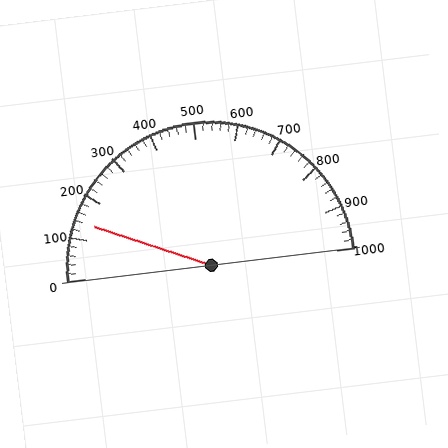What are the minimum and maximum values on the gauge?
The gauge ranges from 0 to 1000.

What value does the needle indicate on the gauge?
The needle indicates approximately 140.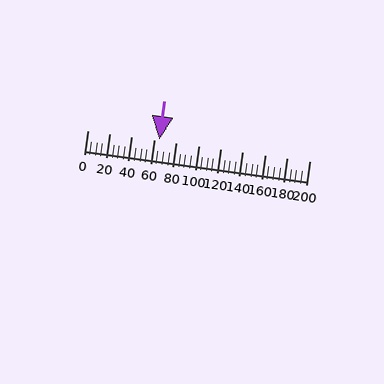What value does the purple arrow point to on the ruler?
The purple arrow points to approximately 65.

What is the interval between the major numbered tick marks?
The major tick marks are spaced 20 units apart.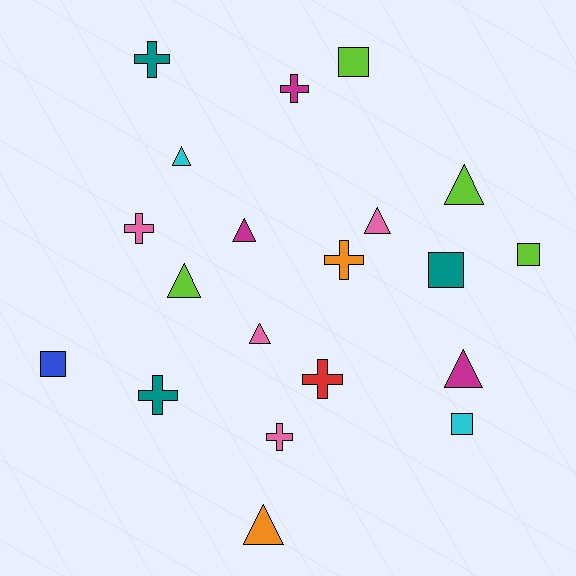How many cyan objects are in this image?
There are 2 cyan objects.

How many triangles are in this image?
There are 8 triangles.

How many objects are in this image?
There are 20 objects.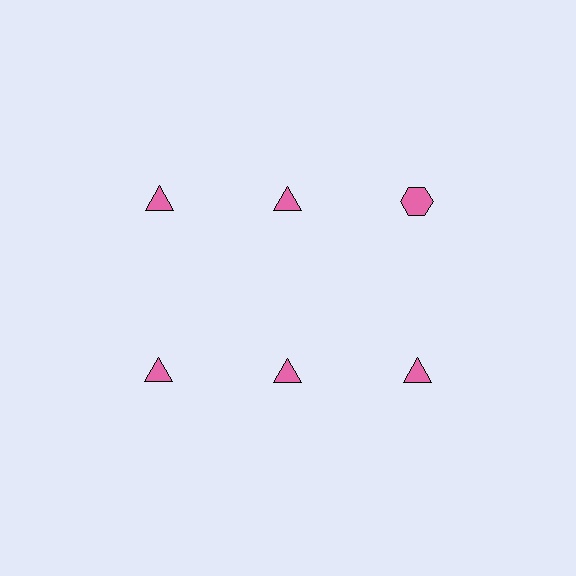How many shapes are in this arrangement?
There are 6 shapes arranged in a grid pattern.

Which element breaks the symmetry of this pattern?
The pink hexagon in the top row, center column breaks the symmetry. All other shapes are pink triangles.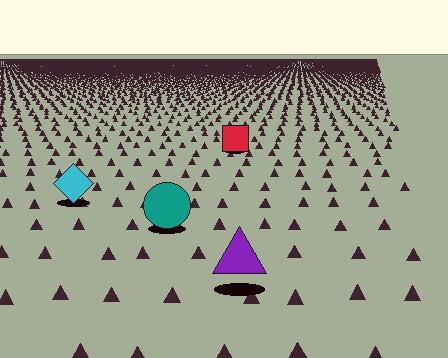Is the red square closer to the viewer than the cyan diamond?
No. The cyan diamond is closer — you can tell from the texture gradient: the ground texture is coarser near it.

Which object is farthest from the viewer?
The red square is farthest from the viewer. It appears smaller and the ground texture around it is denser.